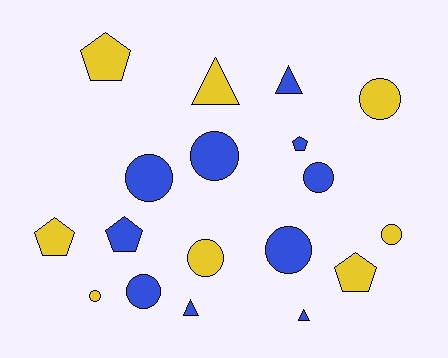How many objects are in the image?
There are 18 objects.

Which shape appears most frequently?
Circle, with 9 objects.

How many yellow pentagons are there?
There are 3 yellow pentagons.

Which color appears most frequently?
Blue, with 10 objects.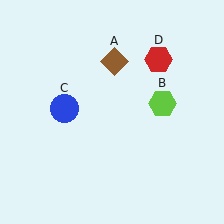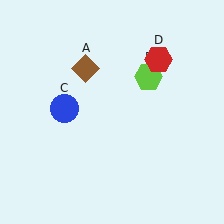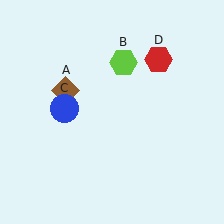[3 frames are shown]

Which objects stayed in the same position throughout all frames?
Blue circle (object C) and red hexagon (object D) remained stationary.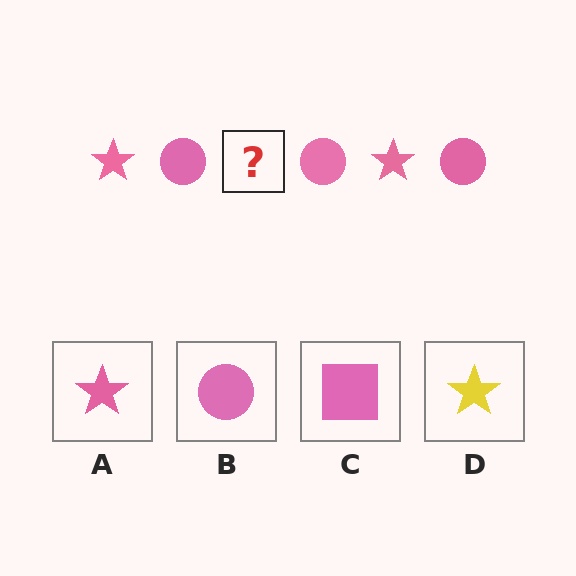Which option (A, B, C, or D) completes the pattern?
A.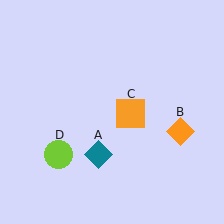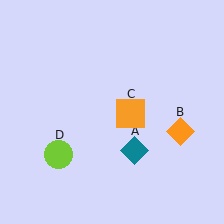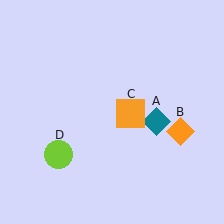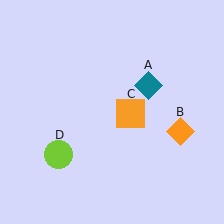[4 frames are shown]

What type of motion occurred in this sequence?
The teal diamond (object A) rotated counterclockwise around the center of the scene.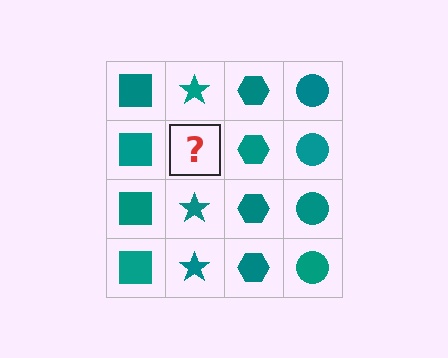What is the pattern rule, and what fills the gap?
The rule is that each column has a consistent shape. The gap should be filled with a teal star.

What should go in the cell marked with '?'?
The missing cell should contain a teal star.